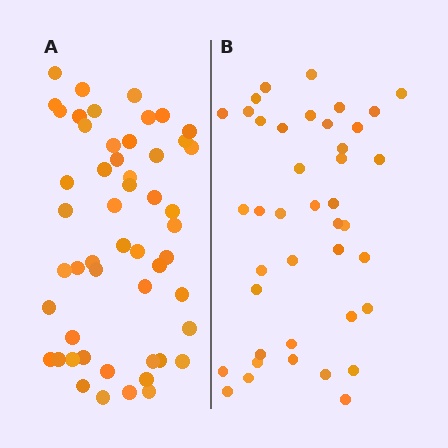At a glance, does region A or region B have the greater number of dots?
Region A (the left region) has more dots.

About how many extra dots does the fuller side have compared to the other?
Region A has roughly 12 or so more dots than region B.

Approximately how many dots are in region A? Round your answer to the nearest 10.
About 50 dots. (The exact count is 52, which rounds to 50.)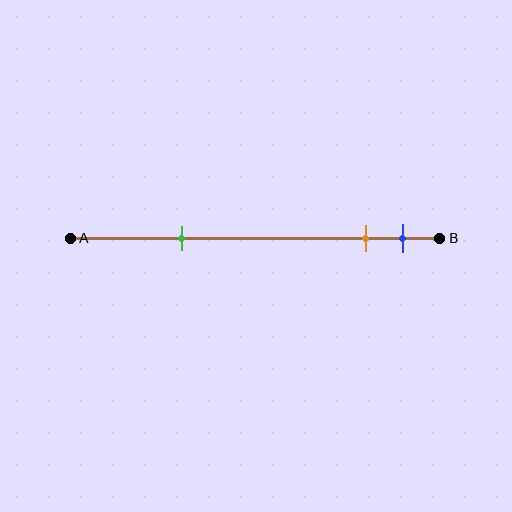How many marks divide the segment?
There are 3 marks dividing the segment.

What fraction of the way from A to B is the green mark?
The green mark is approximately 30% (0.3) of the way from A to B.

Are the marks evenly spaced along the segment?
No, the marks are not evenly spaced.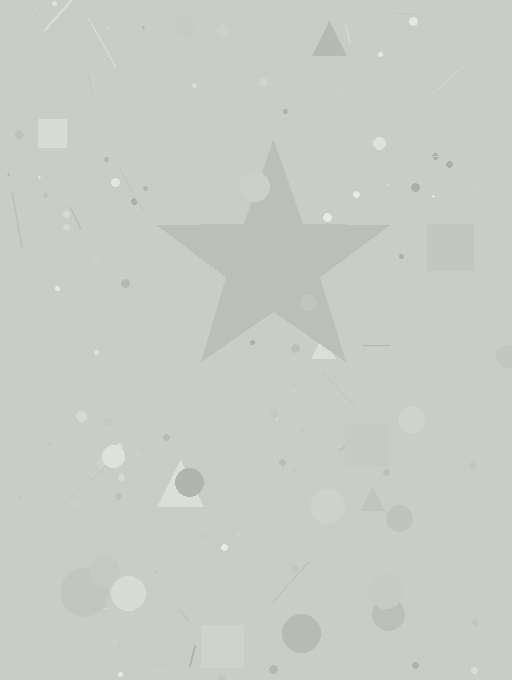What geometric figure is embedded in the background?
A star is embedded in the background.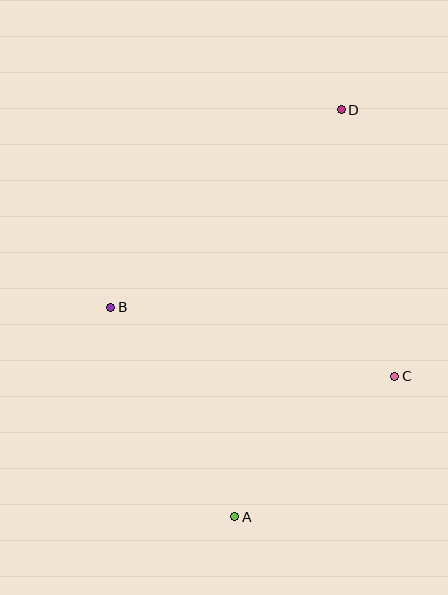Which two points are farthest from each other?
Points A and D are farthest from each other.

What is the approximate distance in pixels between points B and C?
The distance between B and C is approximately 292 pixels.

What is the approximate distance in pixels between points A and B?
The distance between A and B is approximately 243 pixels.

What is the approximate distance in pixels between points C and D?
The distance between C and D is approximately 272 pixels.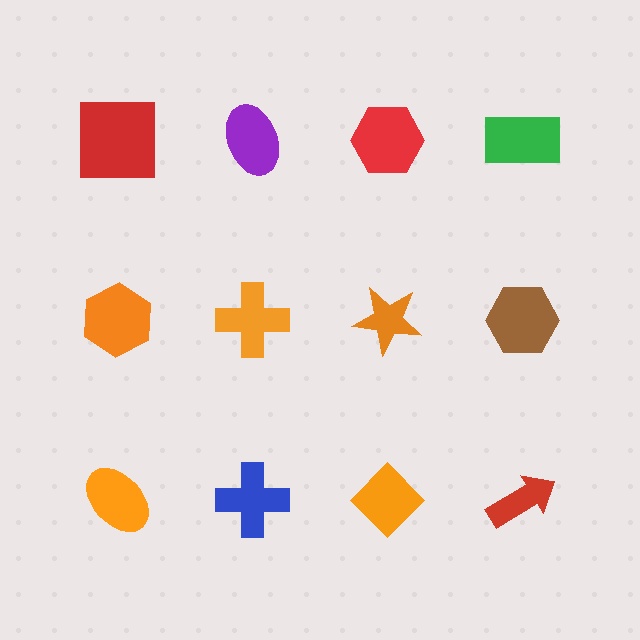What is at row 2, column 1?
An orange hexagon.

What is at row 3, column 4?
A red arrow.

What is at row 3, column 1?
An orange ellipse.